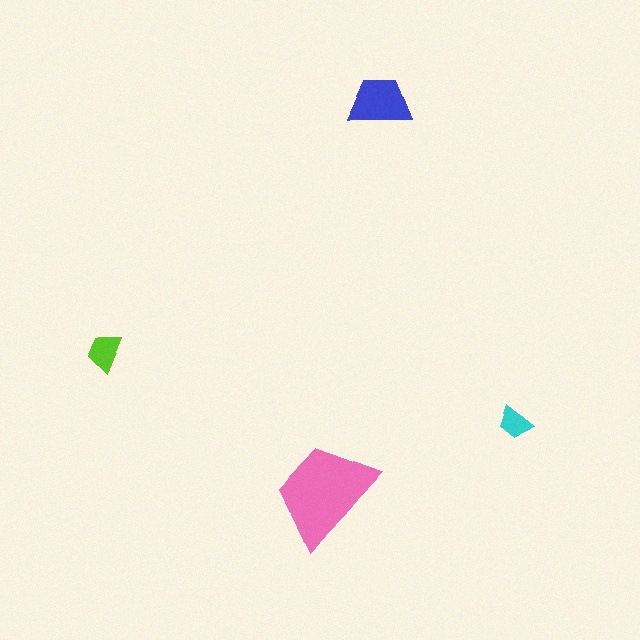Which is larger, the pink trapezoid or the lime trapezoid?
The pink one.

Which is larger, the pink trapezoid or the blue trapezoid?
The pink one.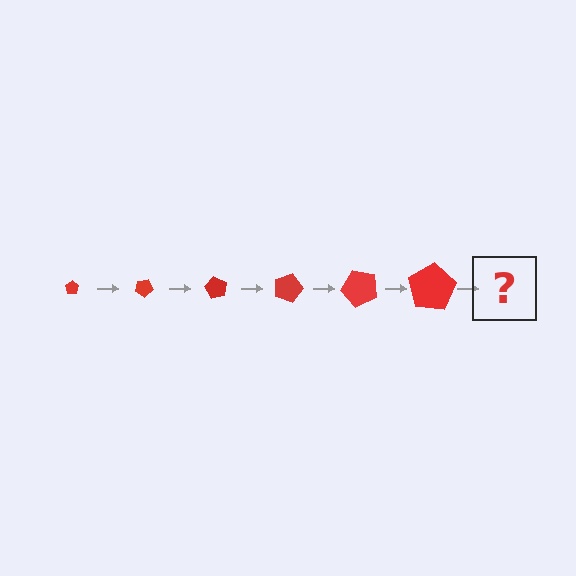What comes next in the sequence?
The next element should be a pentagon, larger than the previous one and rotated 180 degrees from the start.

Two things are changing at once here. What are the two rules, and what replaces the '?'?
The two rules are that the pentagon grows larger each step and it rotates 30 degrees each step. The '?' should be a pentagon, larger than the previous one and rotated 180 degrees from the start.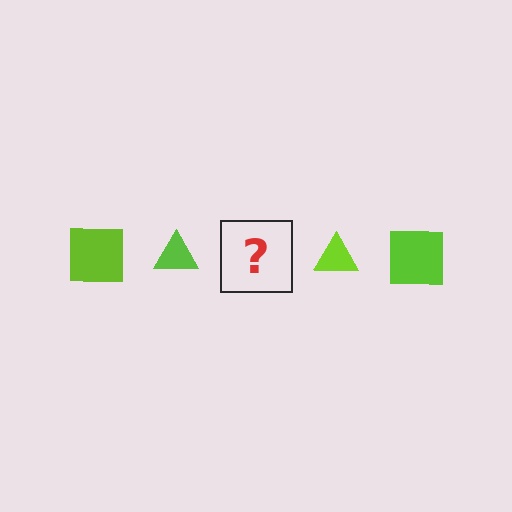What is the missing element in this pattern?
The missing element is a lime square.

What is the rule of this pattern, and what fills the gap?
The rule is that the pattern cycles through square, triangle shapes in lime. The gap should be filled with a lime square.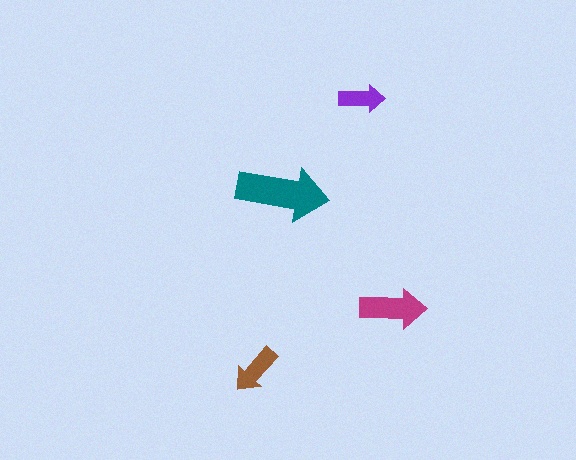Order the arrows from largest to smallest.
the teal one, the magenta one, the brown one, the purple one.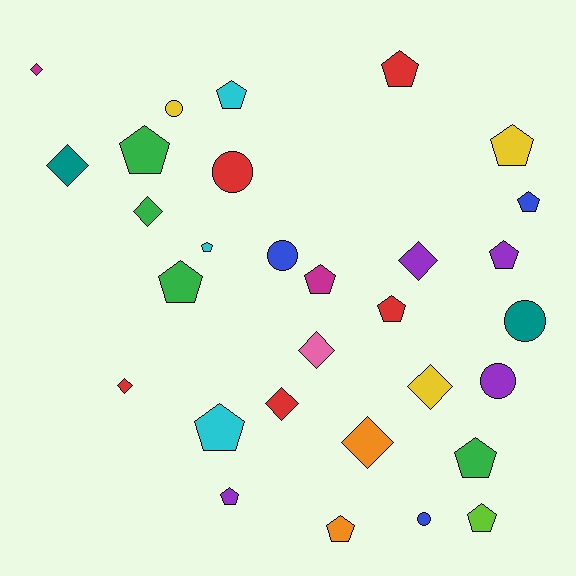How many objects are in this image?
There are 30 objects.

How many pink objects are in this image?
There is 1 pink object.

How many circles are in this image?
There are 6 circles.